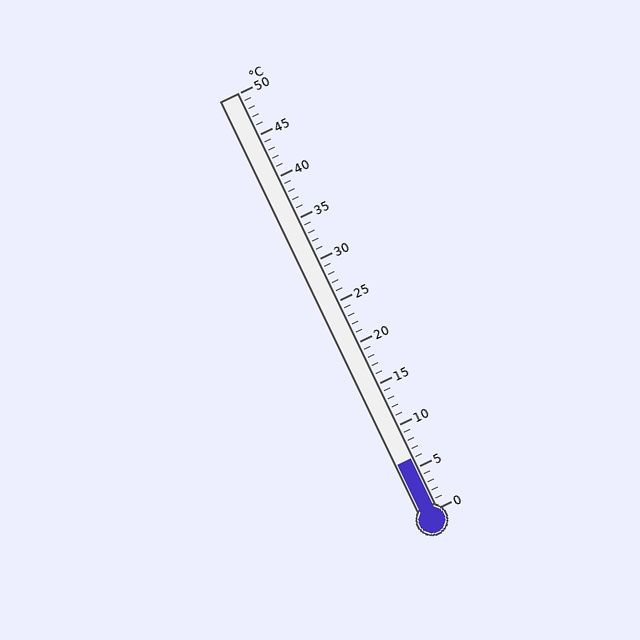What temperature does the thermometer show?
The thermometer shows approximately 6°C.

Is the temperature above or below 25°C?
The temperature is below 25°C.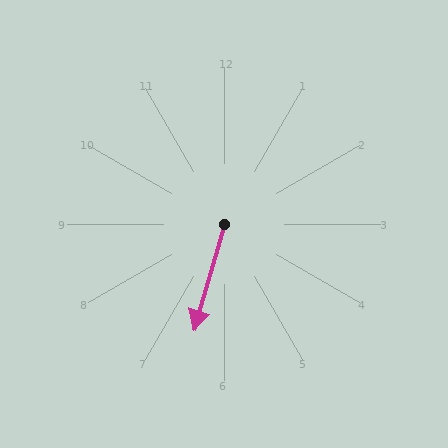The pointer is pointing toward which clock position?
Roughly 7 o'clock.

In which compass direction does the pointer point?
South.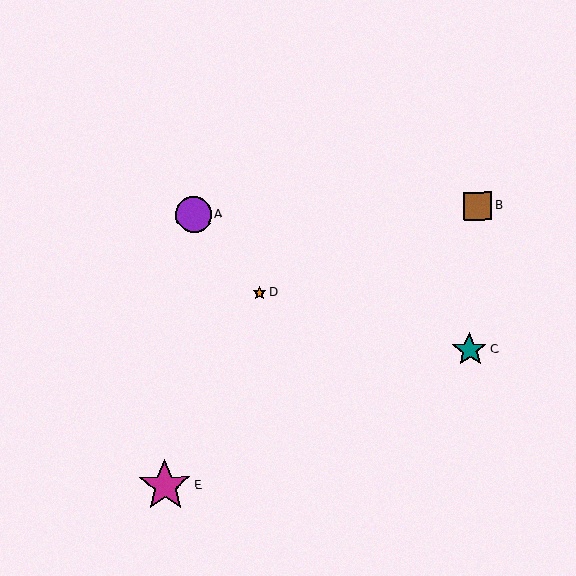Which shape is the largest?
The magenta star (labeled E) is the largest.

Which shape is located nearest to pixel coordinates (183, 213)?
The purple circle (labeled A) at (194, 214) is nearest to that location.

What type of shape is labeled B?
Shape B is a brown square.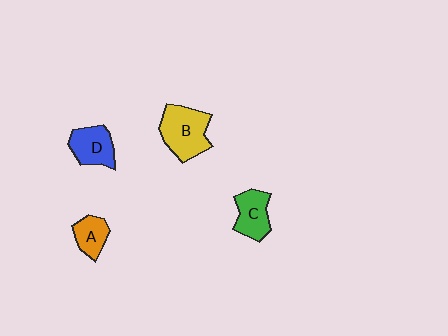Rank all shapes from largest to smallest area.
From largest to smallest: B (yellow), D (blue), C (green), A (orange).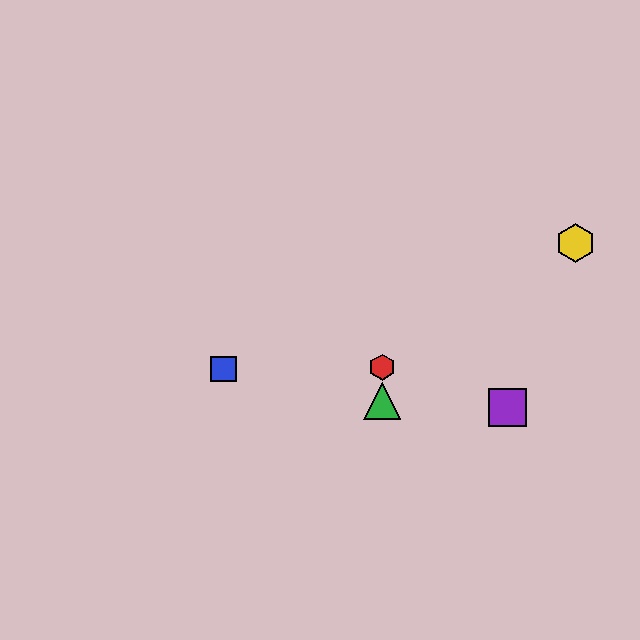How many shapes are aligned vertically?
2 shapes (the red hexagon, the green triangle) are aligned vertically.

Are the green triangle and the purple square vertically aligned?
No, the green triangle is at x≈382 and the purple square is at x≈507.